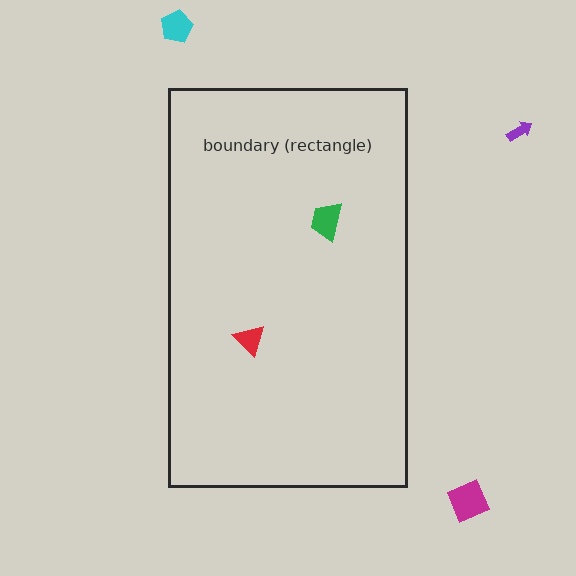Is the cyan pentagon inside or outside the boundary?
Outside.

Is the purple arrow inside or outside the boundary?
Outside.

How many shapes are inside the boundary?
2 inside, 3 outside.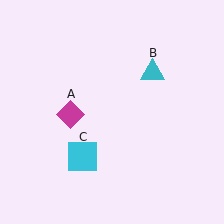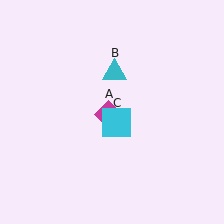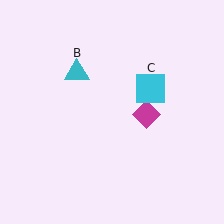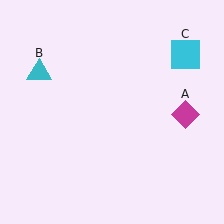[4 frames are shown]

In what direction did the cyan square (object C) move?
The cyan square (object C) moved up and to the right.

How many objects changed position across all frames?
3 objects changed position: magenta diamond (object A), cyan triangle (object B), cyan square (object C).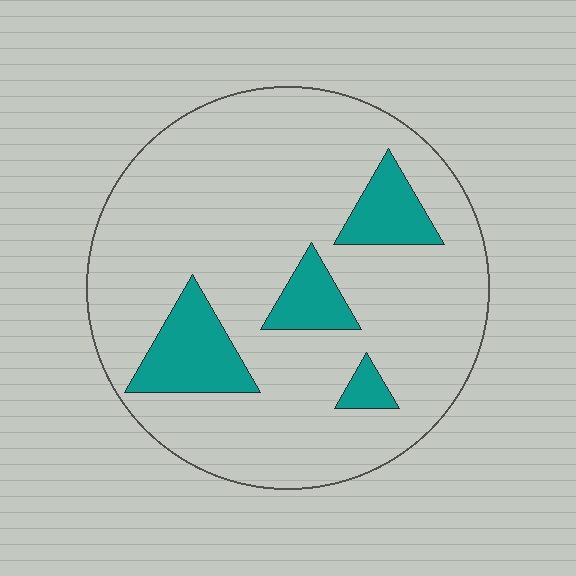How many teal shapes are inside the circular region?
4.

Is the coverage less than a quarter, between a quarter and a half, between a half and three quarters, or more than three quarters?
Less than a quarter.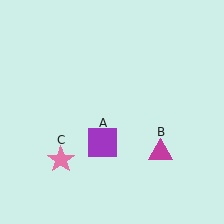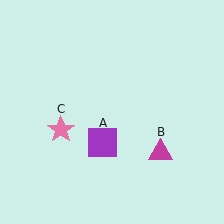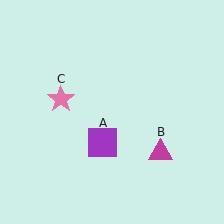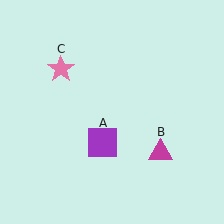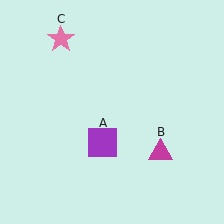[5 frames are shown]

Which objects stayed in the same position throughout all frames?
Purple square (object A) and magenta triangle (object B) remained stationary.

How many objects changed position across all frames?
1 object changed position: pink star (object C).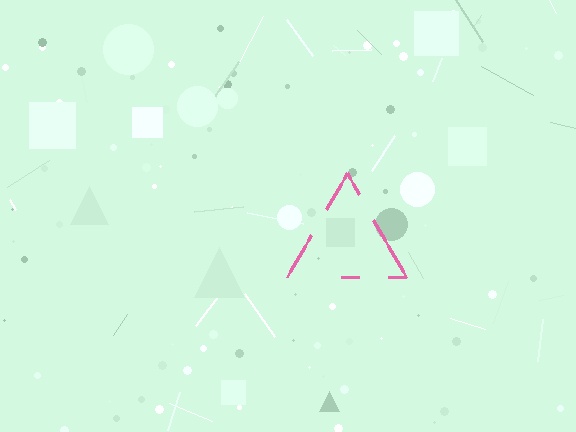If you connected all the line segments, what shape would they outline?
They would outline a triangle.